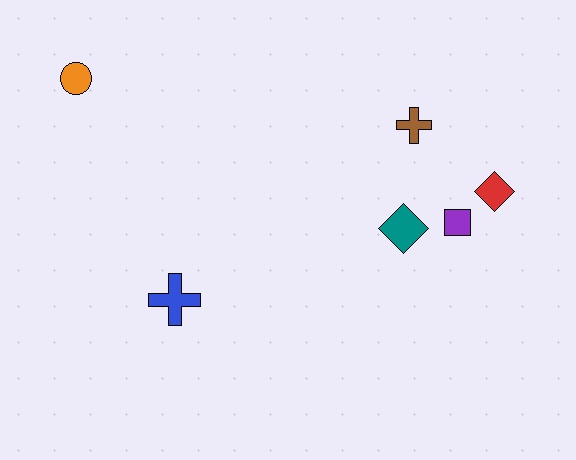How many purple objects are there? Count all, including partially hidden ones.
There is 1 purple object.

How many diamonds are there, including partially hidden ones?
There are 2 diamonds.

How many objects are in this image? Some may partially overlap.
There are 6 objects.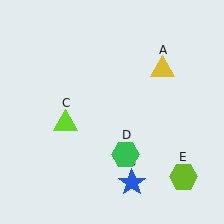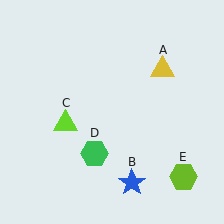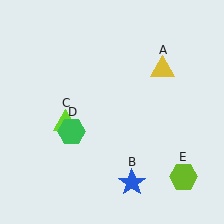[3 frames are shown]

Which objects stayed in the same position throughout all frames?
Yellow triangle (object A) and blue star (object B) and lime triangle (object C) and lime hexagon (object E) remained stationary.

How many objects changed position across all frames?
1 object changed position: green hexagon (object D).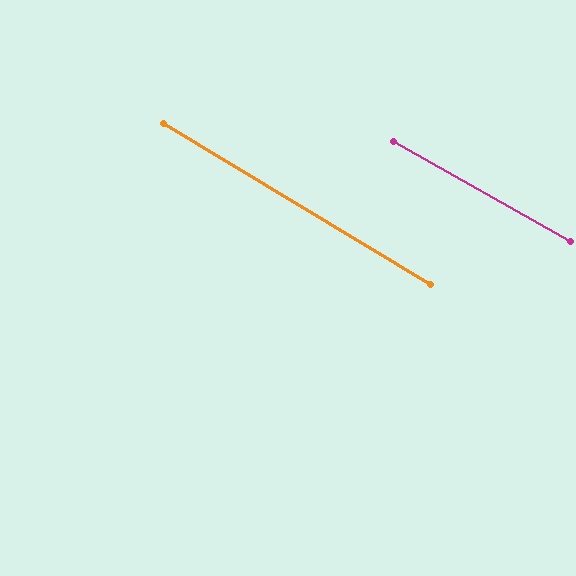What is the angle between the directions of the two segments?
Approximately 1 degree.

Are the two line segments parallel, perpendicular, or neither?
Parallel — their directions differ by only 1.5°.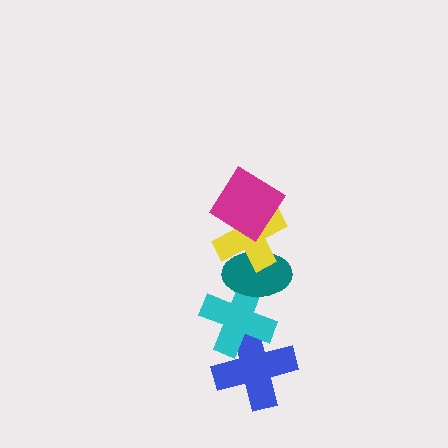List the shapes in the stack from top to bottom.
From top to bottom: the magenta diamond, the yellow cross, the teal ellipse, the cyan cross, the blue cross.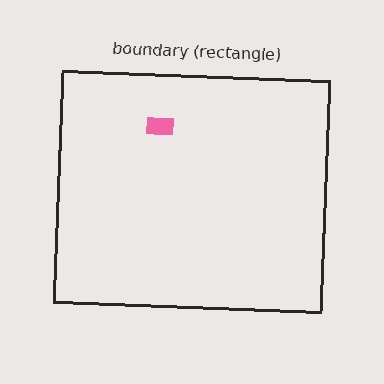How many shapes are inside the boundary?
1 inside, 0 outside.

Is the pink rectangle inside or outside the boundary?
Inside.